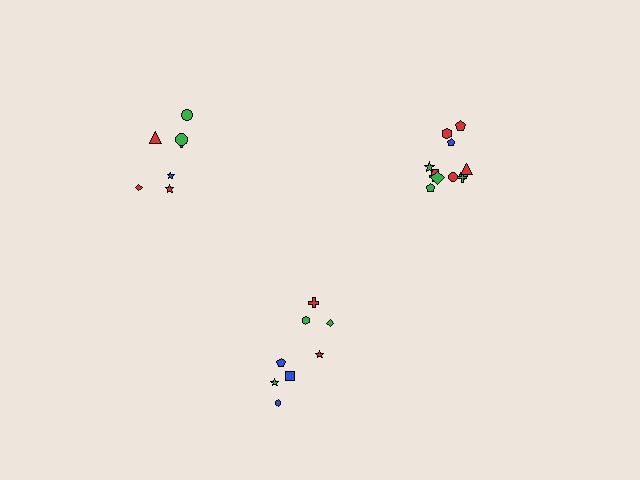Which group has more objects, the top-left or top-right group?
The top-right group.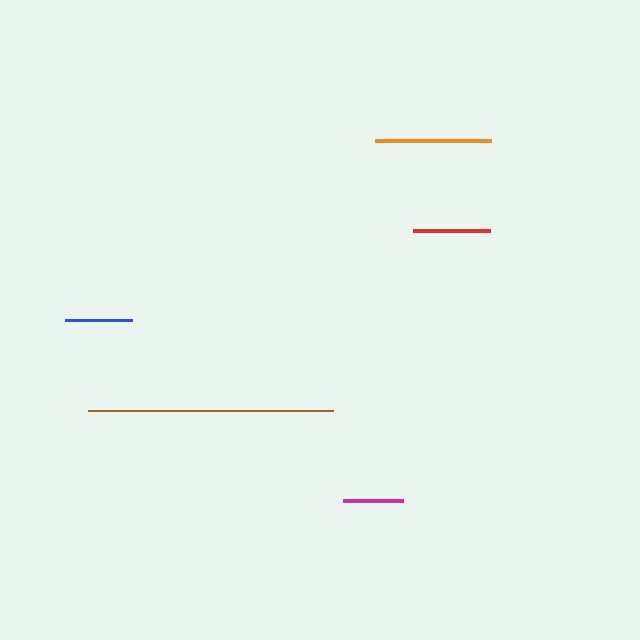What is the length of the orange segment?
The orange segment is approximately 116 pixels long.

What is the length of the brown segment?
The brown segment is approximately 245 pixels long.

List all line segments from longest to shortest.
From longest to shortest: brown, orange, red, blue, magenta.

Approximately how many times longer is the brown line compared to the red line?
The brown line is approximately 3.2 times the length of the red line.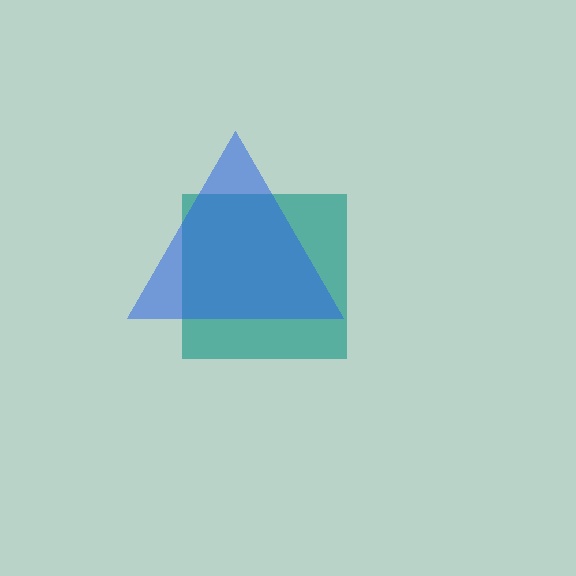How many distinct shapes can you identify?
There are 2 distinct shapes: a teal square, a blue triangle.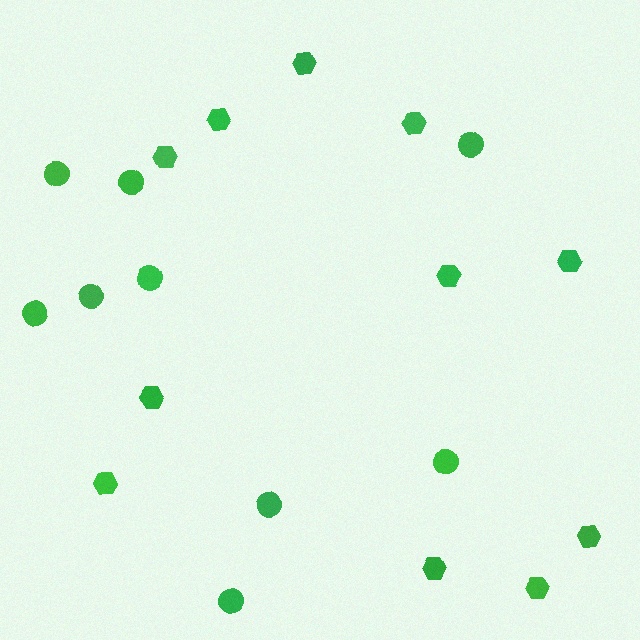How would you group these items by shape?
There are 2 groups: one group of hexagons (11) and one group of circles (9).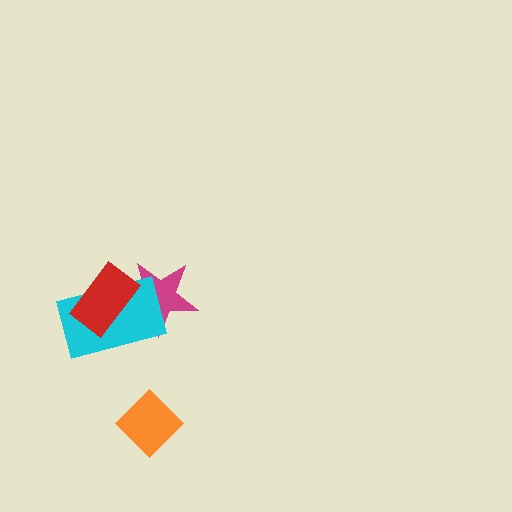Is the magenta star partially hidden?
Yes, it is partially covered by another shape.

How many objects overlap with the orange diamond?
0 objects overlap with the orange diamond.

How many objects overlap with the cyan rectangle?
2 objects overlap with the cyan rectangle.